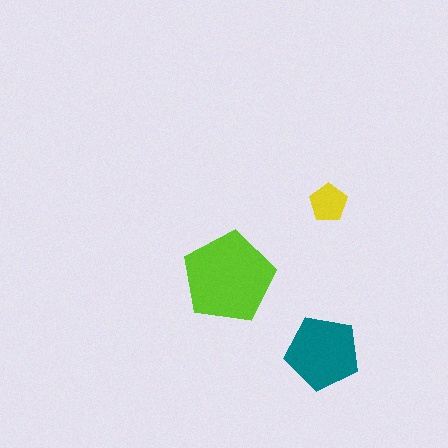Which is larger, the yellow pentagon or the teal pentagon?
The teal one.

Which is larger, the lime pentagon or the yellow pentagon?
The lime one.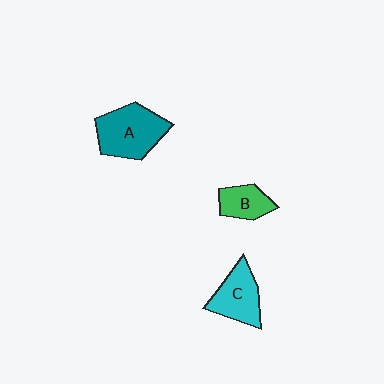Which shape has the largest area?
Shape A (teal).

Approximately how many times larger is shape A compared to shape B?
Approximately 1.9 times.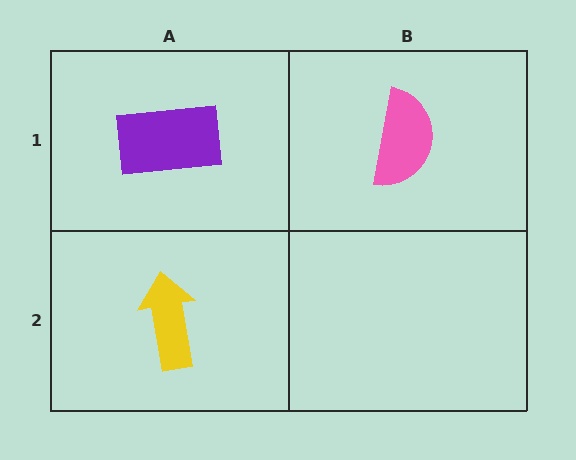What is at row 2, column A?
A yellow arrow.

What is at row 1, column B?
A pink semicircle.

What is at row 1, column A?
A purple rectangle.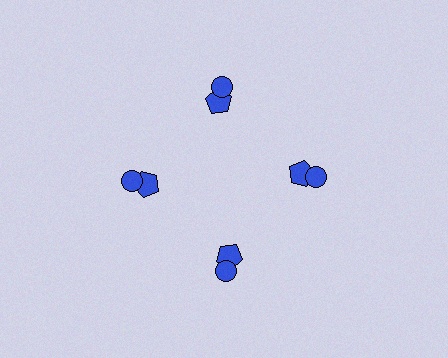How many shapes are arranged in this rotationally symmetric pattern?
There are 8 shapes, arranged in 4 groups of 2.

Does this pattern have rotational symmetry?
Yes, this pattern has 4-fold rotational symmetry. It looks the same after rotating 90 degrees around the center.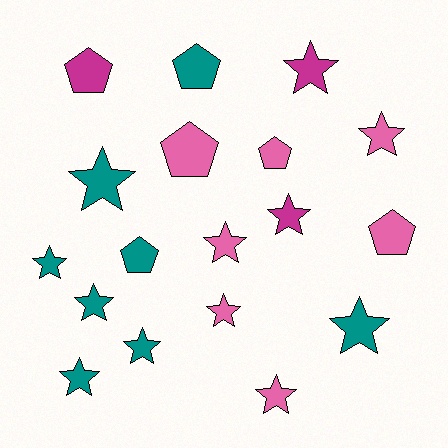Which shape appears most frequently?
Star, with 12 objects.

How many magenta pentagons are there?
There is 1 magenta pentagon.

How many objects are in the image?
There are 18 objects.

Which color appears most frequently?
Teal, with 8 objects.